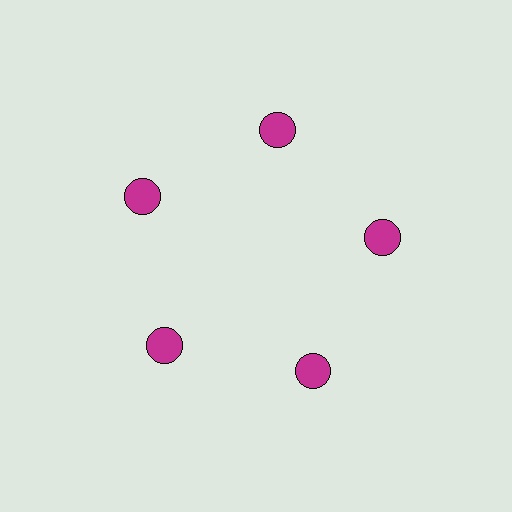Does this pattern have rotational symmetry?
Yes, this pattern has 5-fold rotational symmetry. It looks the same after rotating 72 degrees around the center.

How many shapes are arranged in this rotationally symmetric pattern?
There are 5 shapes, arranged in 5 groups of 1.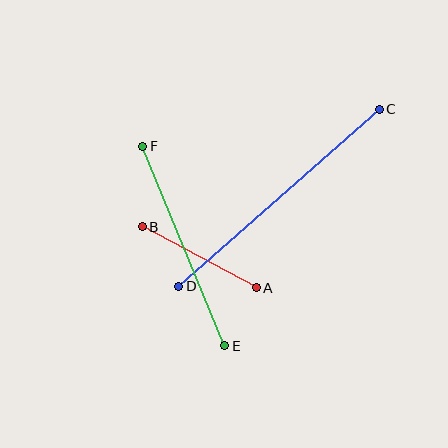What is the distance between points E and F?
The distance is approximately 216 pixels.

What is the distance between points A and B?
The distance is approximately 129 pixels.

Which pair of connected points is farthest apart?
Points C and D are farthest apart.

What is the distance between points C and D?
The distance is approximately 267 pixels.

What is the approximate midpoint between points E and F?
The midpoint is at approximately (184, 246) pixels.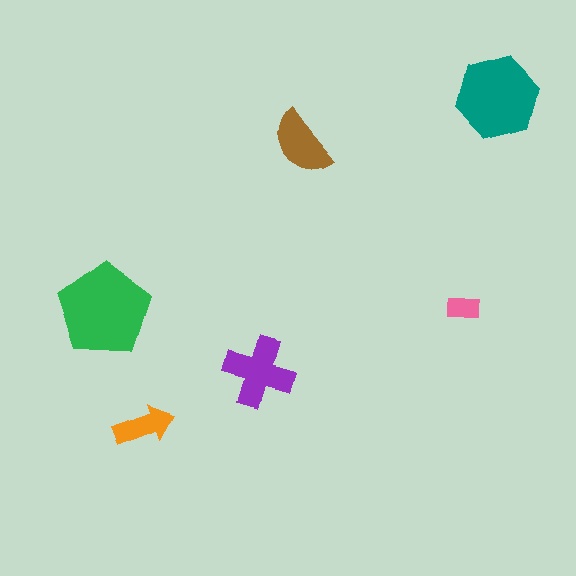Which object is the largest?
The green pentagon.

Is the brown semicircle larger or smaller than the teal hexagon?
Smaller.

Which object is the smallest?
The pink rectangle.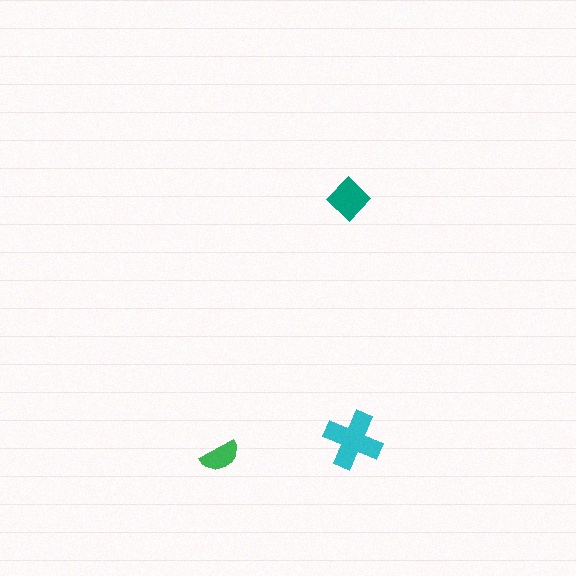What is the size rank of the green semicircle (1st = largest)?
3rd.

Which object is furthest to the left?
The green semicircle is leftmost.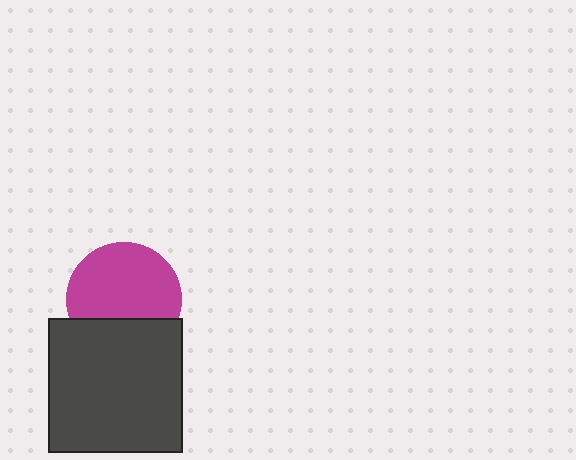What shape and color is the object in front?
The object in front is a dark gray square.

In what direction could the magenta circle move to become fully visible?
The magenta circle could move up. That would shift it out from behind the dark gray square entirely.